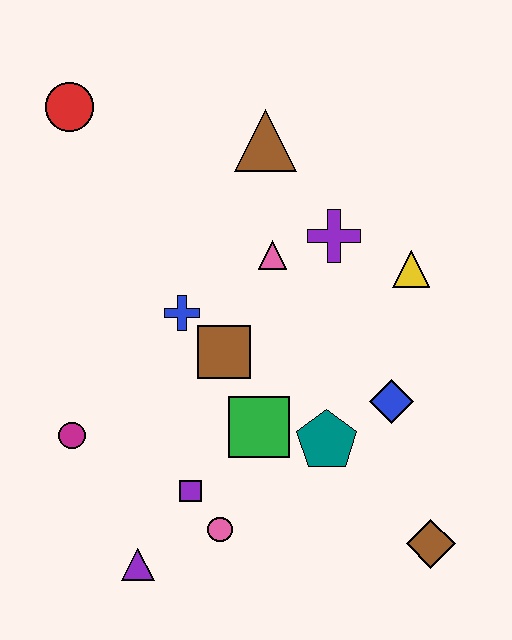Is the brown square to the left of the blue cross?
No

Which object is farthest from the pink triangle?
The purple triangle is farthest from the pink triangle.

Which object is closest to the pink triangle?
The purple cross is closest to the pink triangle.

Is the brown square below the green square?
No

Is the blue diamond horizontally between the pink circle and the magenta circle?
No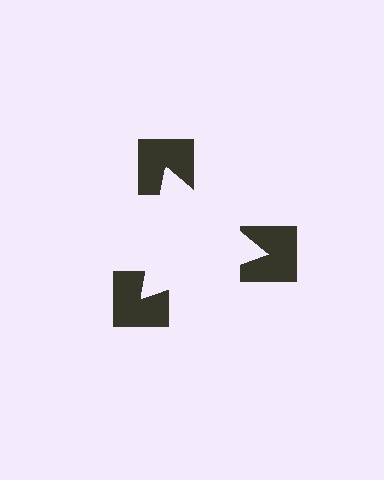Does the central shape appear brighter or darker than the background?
It typically appears slightly brighter than the background, even though no actual brightness change is drawn.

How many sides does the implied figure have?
3 sides.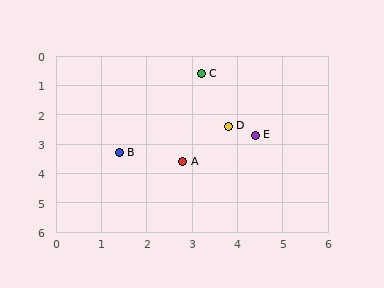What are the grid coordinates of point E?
Point E is at approximately (4.4, 2.7).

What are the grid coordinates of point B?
Point B is at approximately (1.4, 3.3).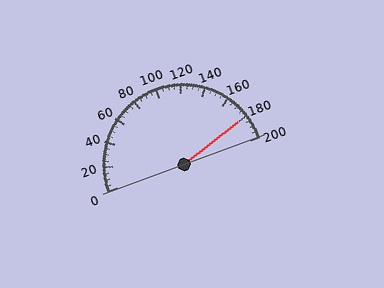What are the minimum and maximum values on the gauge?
The gauge ranges from 0 to 200.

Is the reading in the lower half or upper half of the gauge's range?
The reading is in the upper half of the range (0 to 200).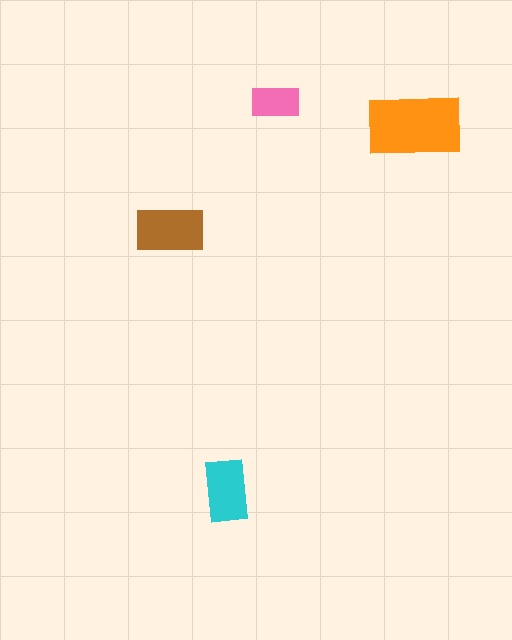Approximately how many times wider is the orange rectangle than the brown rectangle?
About 1.5 times wider.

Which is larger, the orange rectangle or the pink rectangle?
The orange one.